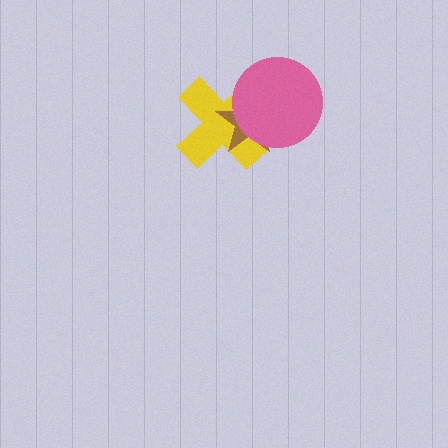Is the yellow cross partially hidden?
Yes, it is partially covered by another shape.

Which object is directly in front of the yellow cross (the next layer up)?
The brown star is directly in front of the yellow cross.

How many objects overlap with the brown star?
2 objects overlap with the brown star.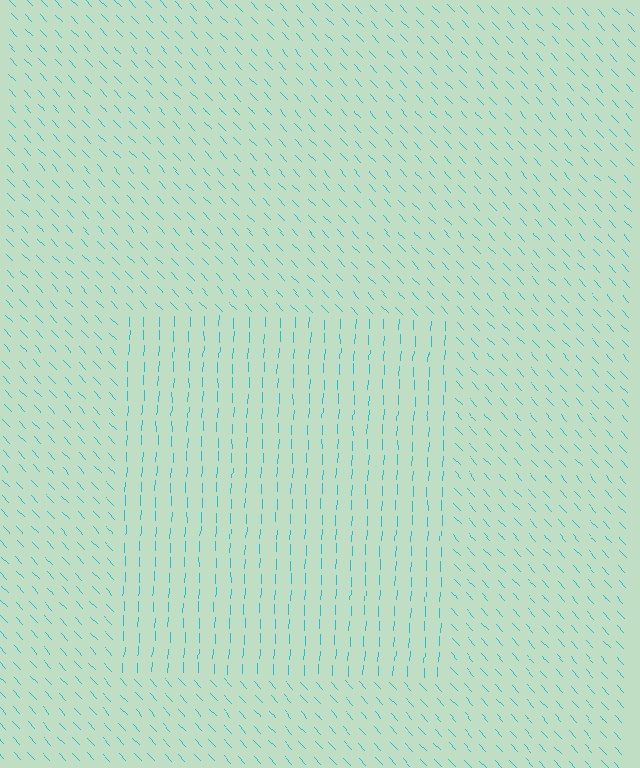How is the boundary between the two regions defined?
The boundary is defined purely by a change in line orientation (approximately 45 degrees difference). All lines are the same color and thickness.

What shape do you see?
I see a rectangle.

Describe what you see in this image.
The image is filled with small cyan line segments. A rectangle region in the image has lines oriented differently from the surrounding lines, creating a visible texture boundary.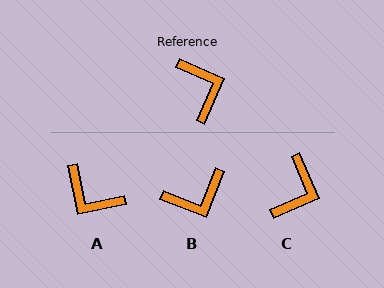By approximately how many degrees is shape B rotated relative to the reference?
Approximately 88 degrees clockwise.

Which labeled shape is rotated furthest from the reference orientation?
A, about 145 degrees away.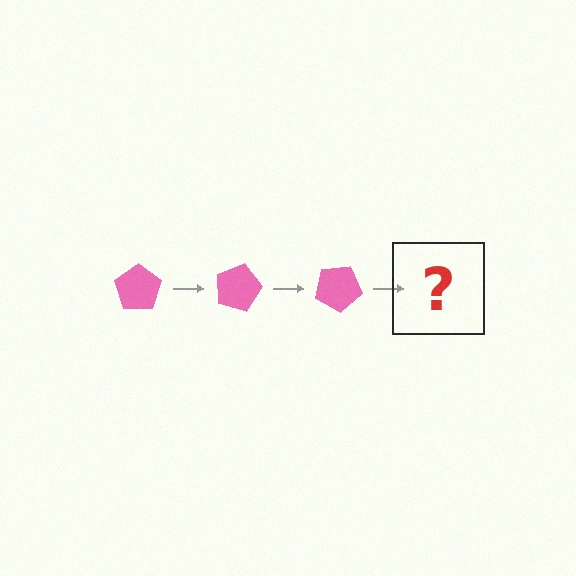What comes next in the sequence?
The next element should be a pink pentagon rotated 45 degrees.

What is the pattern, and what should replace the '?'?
The pattern is that the pentagon rotates 15 degrees each step. The '?' should be a pink pentagon rotated 45 degrees.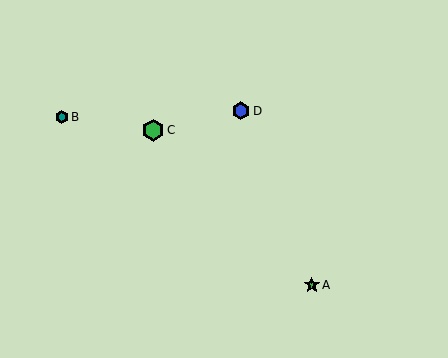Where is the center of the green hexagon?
The center of the green hexagon is at (153, 130).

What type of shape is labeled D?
Shape D is a blue hexagon.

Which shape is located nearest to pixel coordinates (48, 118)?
The teal hexagon (labeled B) at (62, 117) is nearest to that location.